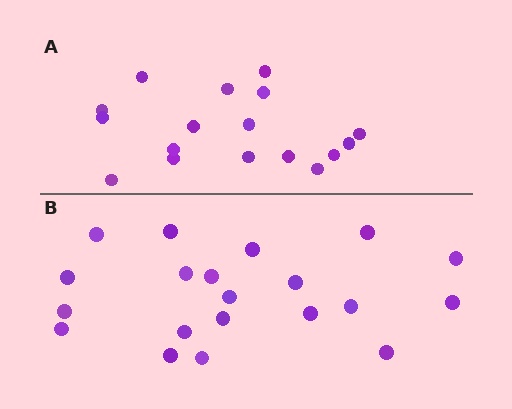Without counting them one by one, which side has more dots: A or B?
Region B (the bottom region) has more dots.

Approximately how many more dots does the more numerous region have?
Region B has just a few more — roughly 2 or 3 more dots than region A.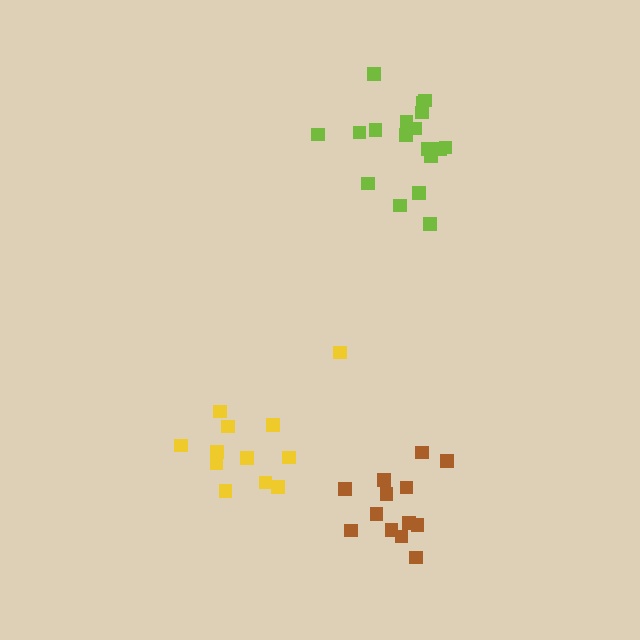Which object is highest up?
The lime cluster is topmost.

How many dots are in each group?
Group 1: 13 dots, Group 2: 12 dots, Group 3: 18 dots (43 total).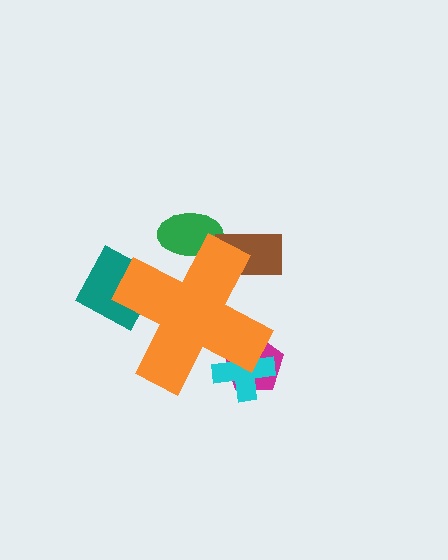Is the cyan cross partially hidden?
Yes, the cyan cross is partially hidden behind the orange cross.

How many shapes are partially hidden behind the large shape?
5 shapes are partially hidden.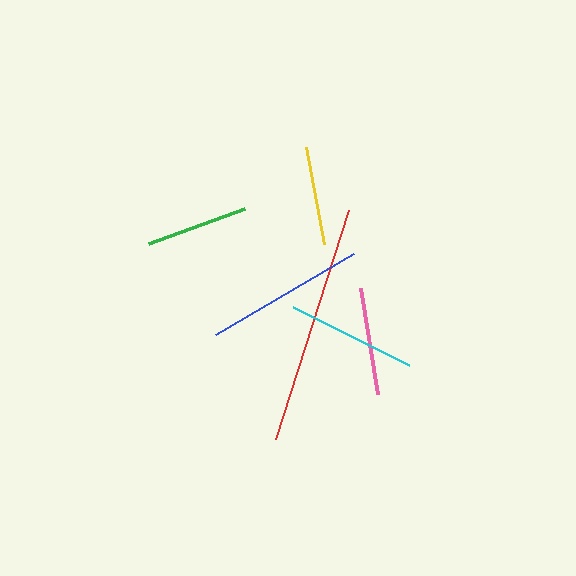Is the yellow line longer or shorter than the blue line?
The blue line is longer than the yellow line.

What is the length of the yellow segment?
The yellow segment is approximately 99 pixels long.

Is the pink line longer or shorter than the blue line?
The blue line is longer than the pink line.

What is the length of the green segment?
The green segment is approximately 102 pixels long.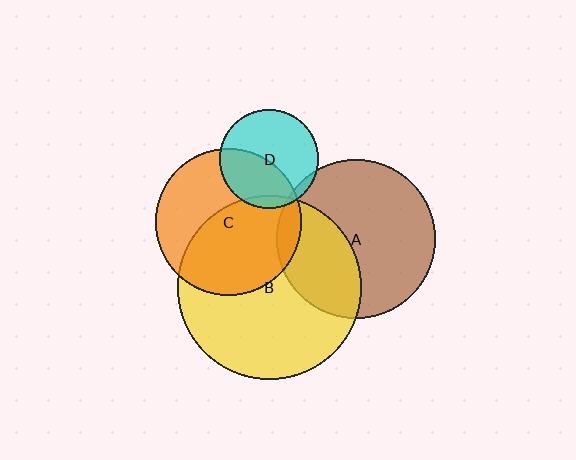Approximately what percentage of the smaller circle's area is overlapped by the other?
Approximately 40%.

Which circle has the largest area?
Circle B (yellow).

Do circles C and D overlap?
Yes.